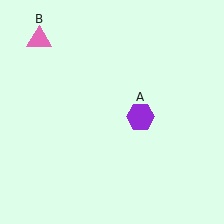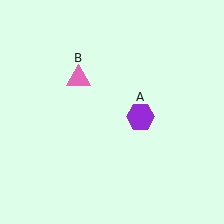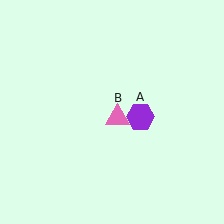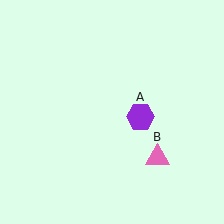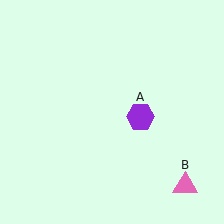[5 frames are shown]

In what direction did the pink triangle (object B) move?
The pink triangle (object B) moved down and to the right.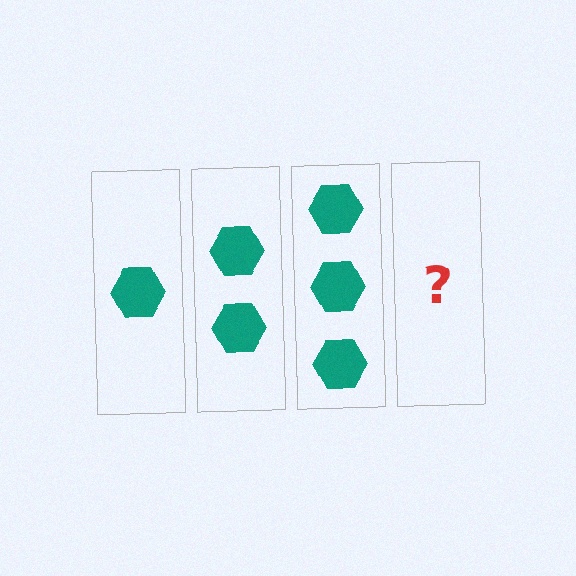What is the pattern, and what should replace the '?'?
The pattern is that each step adds one more hexagon. The '?' should be 4 hexagons.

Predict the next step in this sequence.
The next step is 4 hexagons.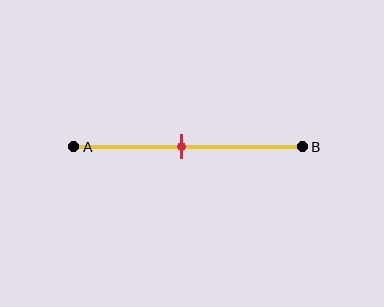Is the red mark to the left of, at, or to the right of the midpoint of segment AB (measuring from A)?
The red mark is to the left of the midpoint of segment AB.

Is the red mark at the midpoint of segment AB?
No, the mark is at about 45% from A, not at the 50% midpoint.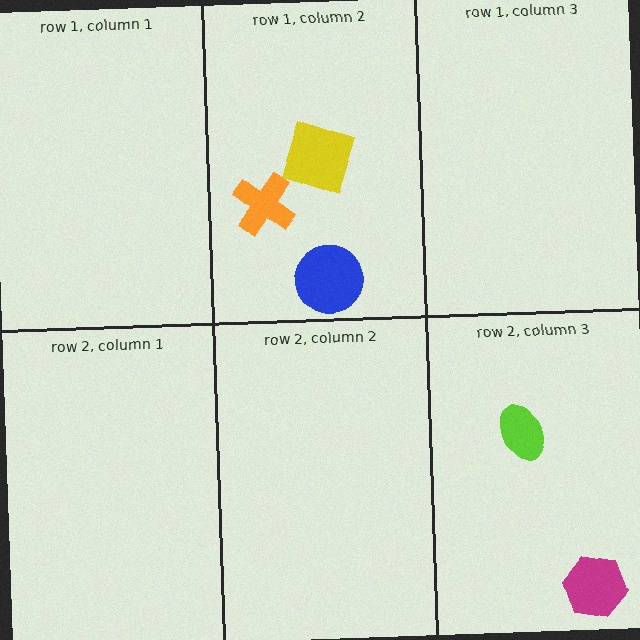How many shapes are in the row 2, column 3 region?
2.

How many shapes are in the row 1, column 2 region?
3.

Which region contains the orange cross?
The row 1, column 2 region.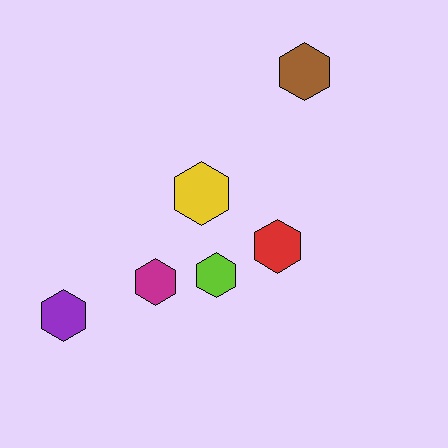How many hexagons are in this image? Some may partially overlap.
There are 6 hexagons.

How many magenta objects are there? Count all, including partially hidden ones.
There is 1 magenta object.